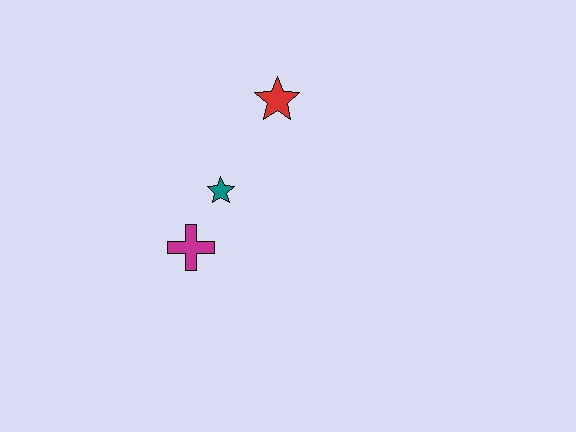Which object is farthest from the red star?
The magenta cross is farthest from the red star.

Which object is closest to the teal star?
The magenta cross is closest to the teal star.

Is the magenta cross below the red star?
Yes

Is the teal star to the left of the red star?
Yes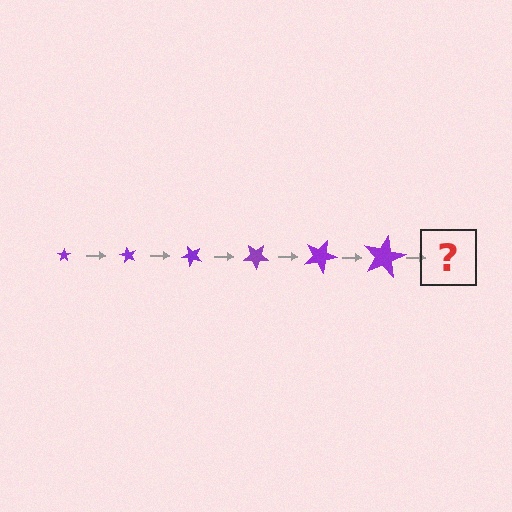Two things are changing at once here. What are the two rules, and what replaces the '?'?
The two rules are that the star grows larger each step and it rotates 60 degrees each step. The '?' should be a star, larger than the previous one and rotated 360 degrees from the start.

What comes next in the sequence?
The next element should be a star, larger than the previous one and rotated 360 degrees from the start.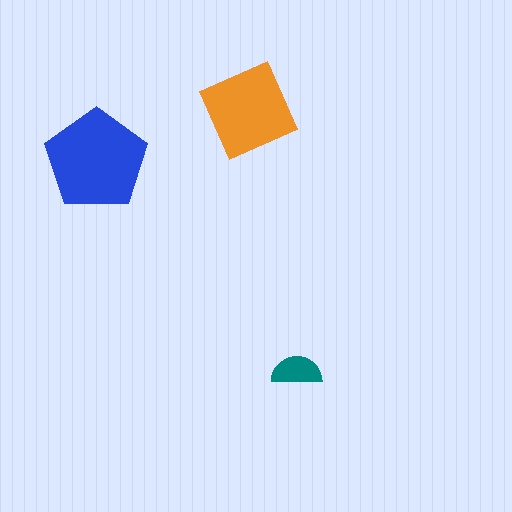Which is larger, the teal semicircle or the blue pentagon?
The blue pentagon.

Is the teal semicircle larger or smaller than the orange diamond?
Smaller.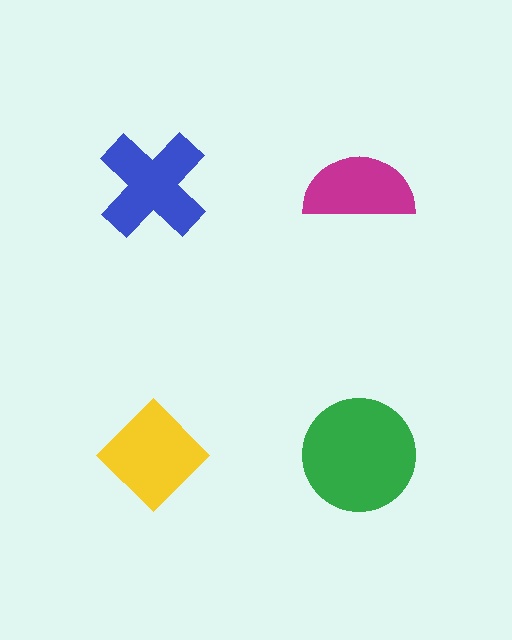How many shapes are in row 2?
2 shapes.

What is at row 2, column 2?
A green circle.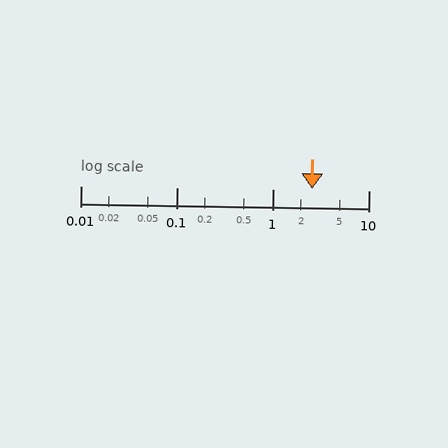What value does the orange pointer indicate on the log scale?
The pointer indicates approximately 2.6.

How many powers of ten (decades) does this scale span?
The scale spans 3 decades, from 0.01 to 10.